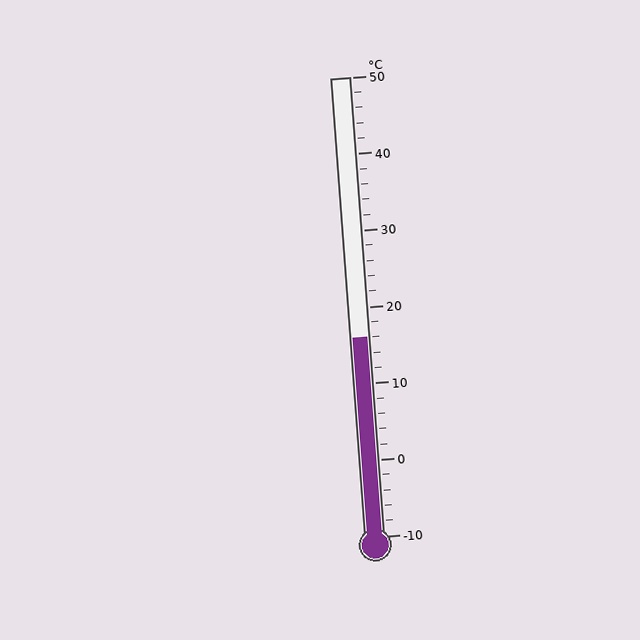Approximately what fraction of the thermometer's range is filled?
The thermometer is filled to approximately 45% of its range.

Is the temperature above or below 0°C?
The temperature is above 0°C.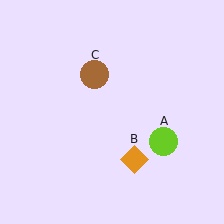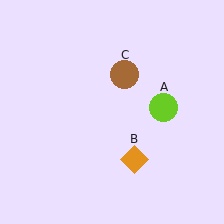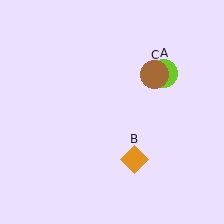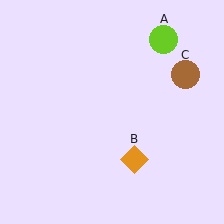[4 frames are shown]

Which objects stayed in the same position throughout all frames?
Orange diamond (object B) remained stationary.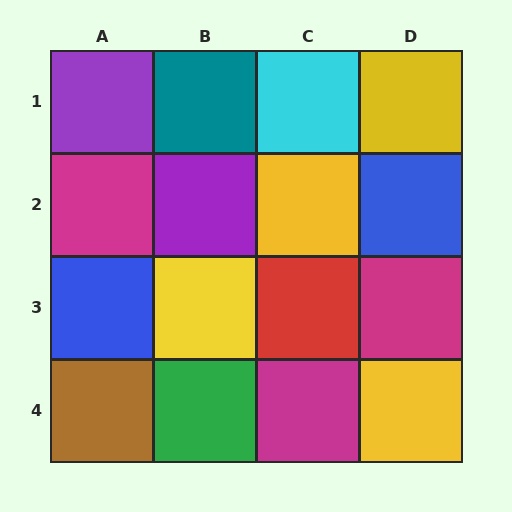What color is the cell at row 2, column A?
Magenta.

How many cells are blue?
2 cells are blue.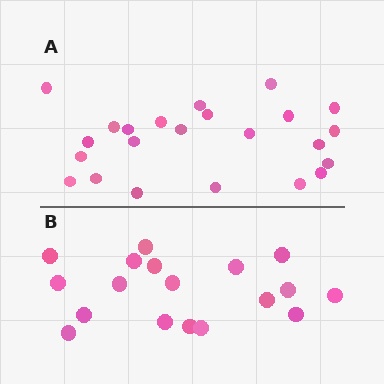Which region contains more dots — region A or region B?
Region A (the top region) has more dots.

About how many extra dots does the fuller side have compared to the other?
Region A has about 5 more dots than region B.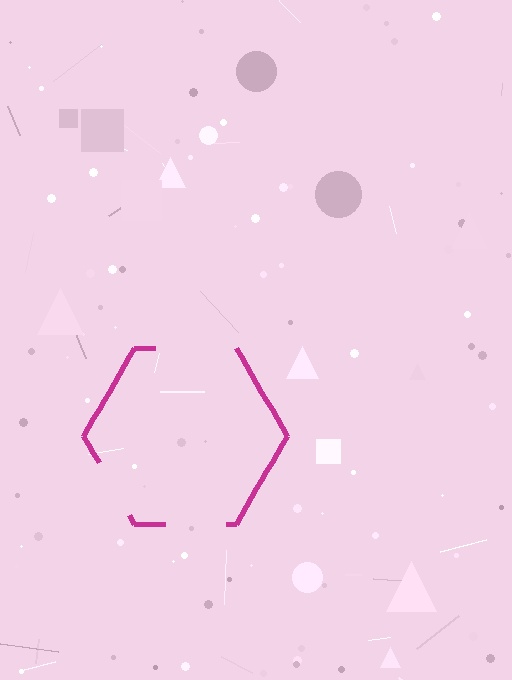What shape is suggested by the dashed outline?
The dashed outline suggests a hexagon.